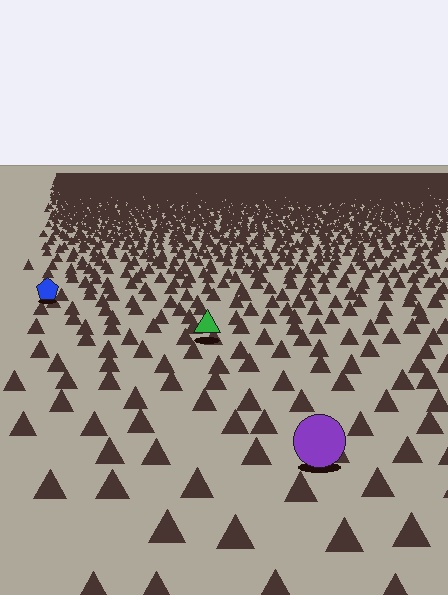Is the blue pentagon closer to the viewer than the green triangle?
No. The green triangle is closer — you can tell from the texture gradient: the ground texture is coarser near it.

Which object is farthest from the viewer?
The blue pentagon is farthest from the viewer. It appears smaller and the ground texture around it is denser.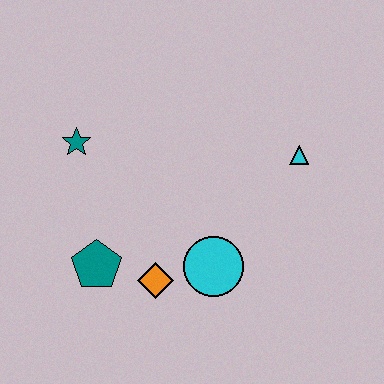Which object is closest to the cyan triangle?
The cyan circle is closest to the cyan triangle.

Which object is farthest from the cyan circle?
The teal star is farthest from the cyan circle.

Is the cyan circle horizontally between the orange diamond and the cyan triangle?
Yes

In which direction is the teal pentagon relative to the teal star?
The teal pentagon is below the teal star.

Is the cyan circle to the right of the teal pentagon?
Yes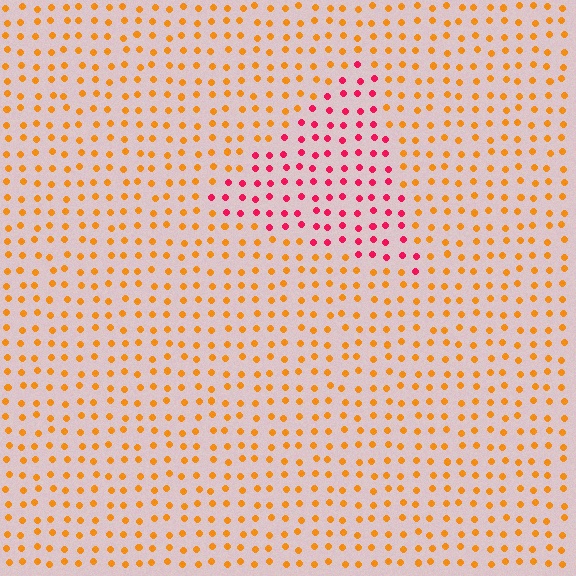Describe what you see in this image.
The image is filled with small orange elements in a uniform arrangement. A triangle-shaped region is visible where the elements are tinted to a slightly different hue, forming a subtle color boundary.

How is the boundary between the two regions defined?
The boundary is defined purely by a slight shift in hue (about 52 degrees). Spacing, size, and orientation are identical on both sides.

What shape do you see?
I see a triangle.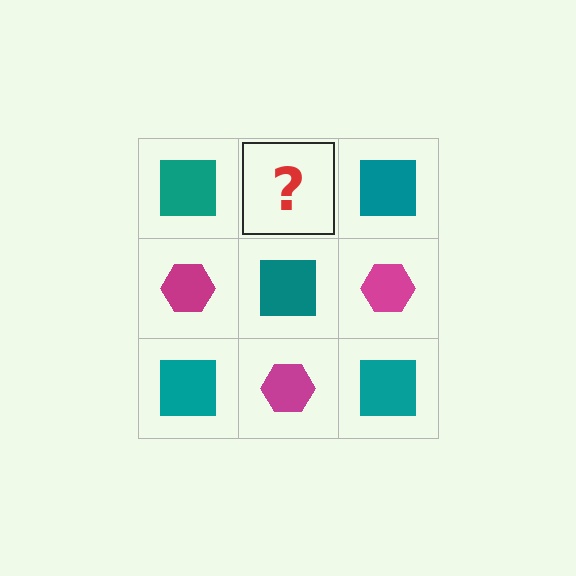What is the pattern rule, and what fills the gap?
The rule is that it alternates teal square and magenta hexagon in a checkerboard pattern. The gap should be filled with a magenta hexagon.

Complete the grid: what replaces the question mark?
The question mark should be replaced with a magenta hexagon.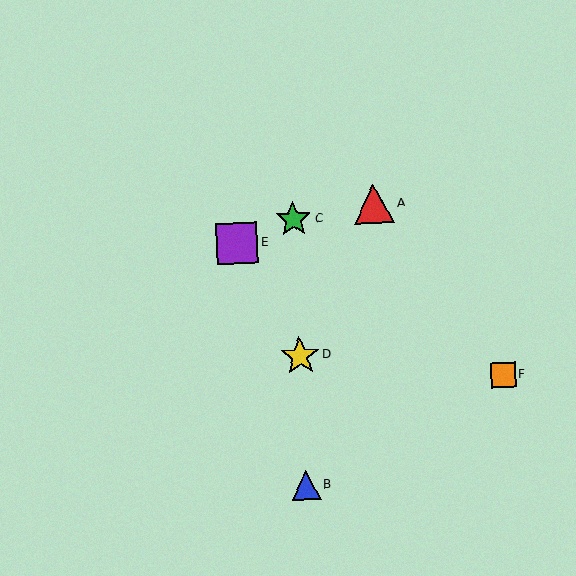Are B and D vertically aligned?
Yes, both are at x≈306.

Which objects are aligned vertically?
Objects B, C, D are aligned vertically.